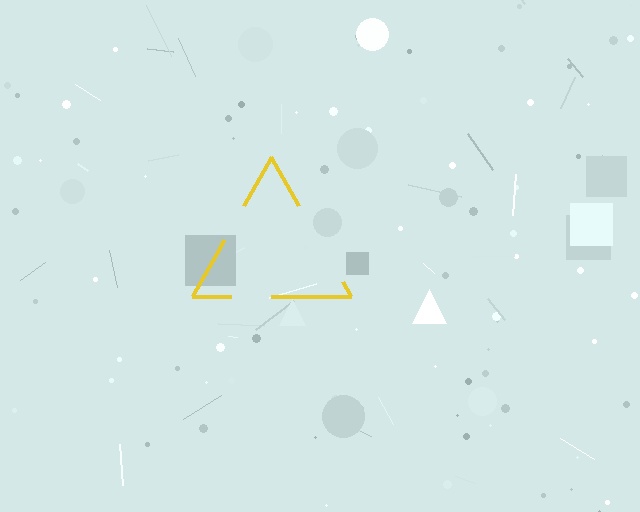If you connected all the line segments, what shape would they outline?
They would outline a triangle.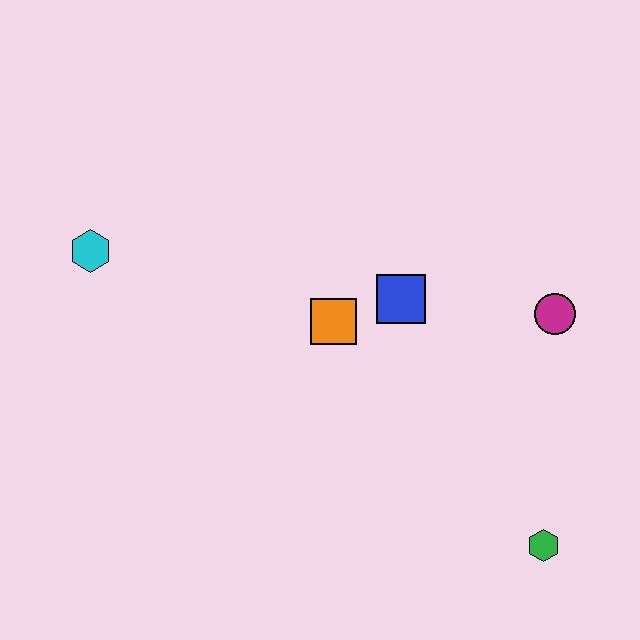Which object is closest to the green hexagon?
The magenta circle is closest to the green hexagon.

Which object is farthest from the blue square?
The cyan hexagon is farthest from the blue square.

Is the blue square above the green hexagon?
Yes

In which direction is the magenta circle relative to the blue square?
The magenta circle is to the right of the blue square.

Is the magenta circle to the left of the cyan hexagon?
No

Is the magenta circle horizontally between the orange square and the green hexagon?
No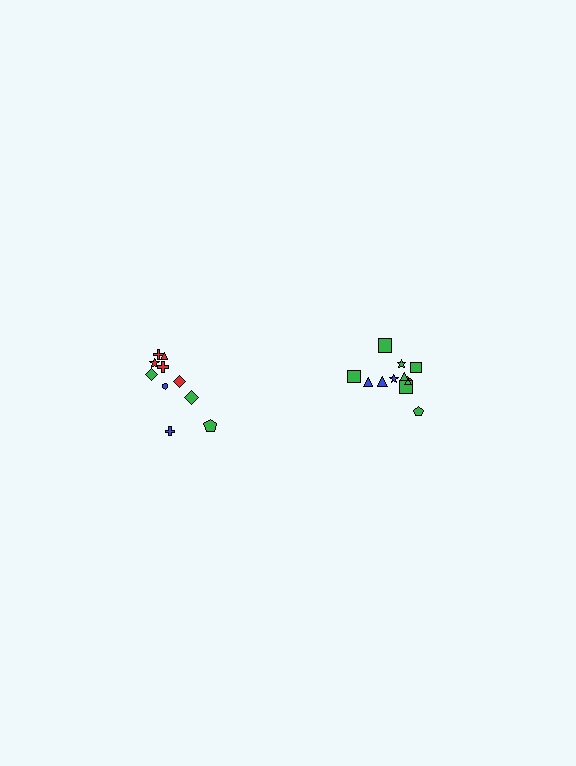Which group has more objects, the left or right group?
The right group.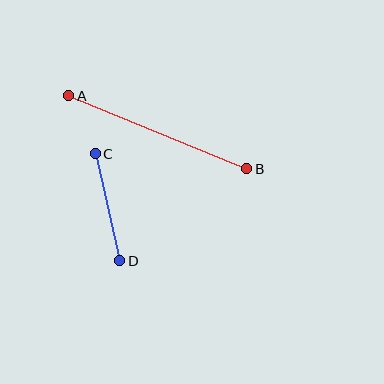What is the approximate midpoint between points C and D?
The midpoint is at approximately (107, 207) pixels.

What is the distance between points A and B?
The distance is approximately 192 pixels.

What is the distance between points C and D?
The distance is approximately 110 pixels.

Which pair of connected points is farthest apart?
Points A and B are farthest apart.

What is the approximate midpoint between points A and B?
The midpoint is at approximately (158, 132) pixels.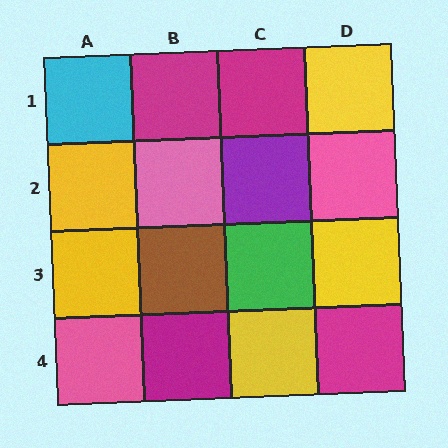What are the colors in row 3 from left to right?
Yellow, brown, green, yellow.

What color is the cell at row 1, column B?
Magenta.